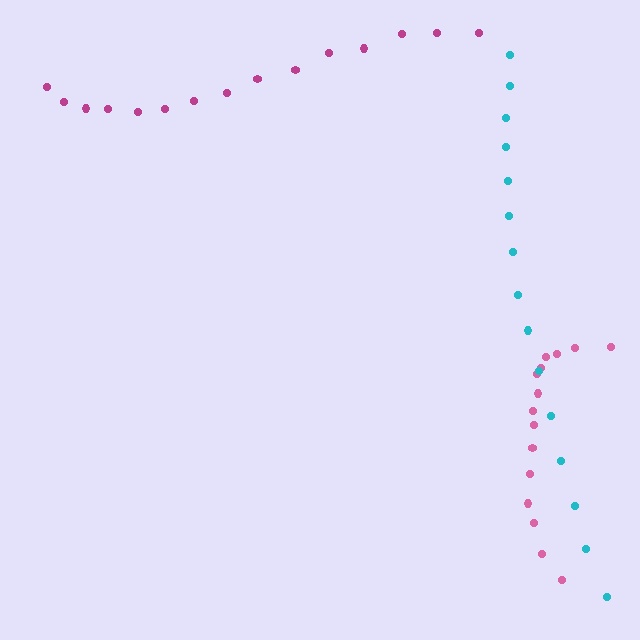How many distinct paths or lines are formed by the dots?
There are 3 distinct paths.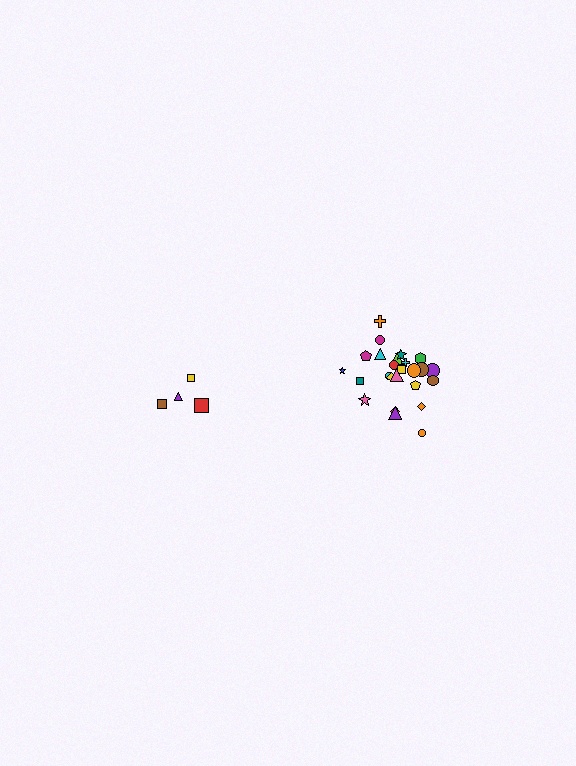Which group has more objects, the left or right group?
The right group.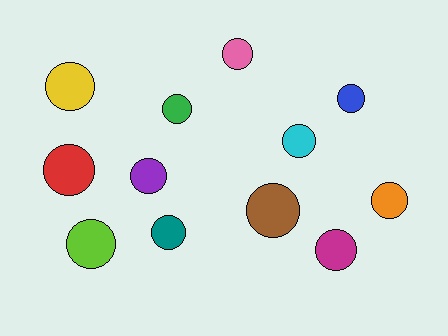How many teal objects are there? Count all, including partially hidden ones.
There is 1 teal object.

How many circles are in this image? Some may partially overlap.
There are 12 circles.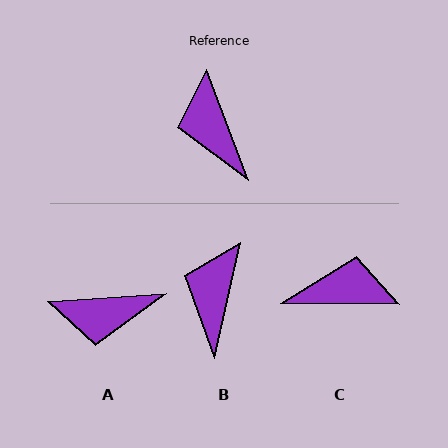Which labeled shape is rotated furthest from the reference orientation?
C, about 111 degrees away.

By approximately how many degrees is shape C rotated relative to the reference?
Approximately 111 degrees clockwise.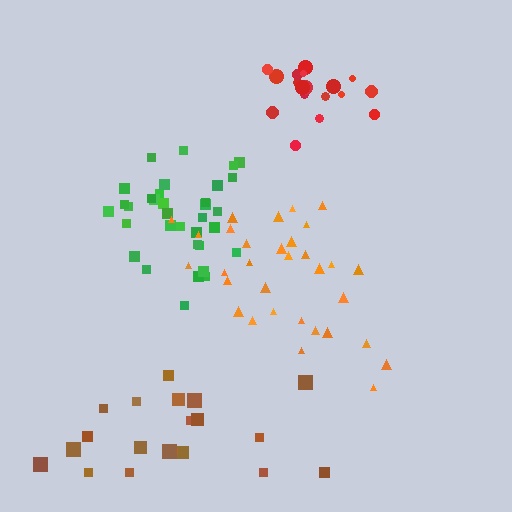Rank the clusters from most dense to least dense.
green, red, orange, brown.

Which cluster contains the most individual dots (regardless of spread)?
Green (34).